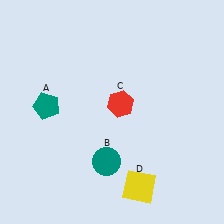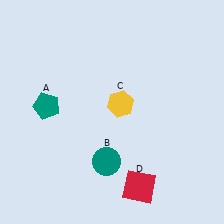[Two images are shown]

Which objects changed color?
C changed from red to yellow. D changed from yellow to red.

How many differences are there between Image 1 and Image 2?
There are 2 differences between the two images.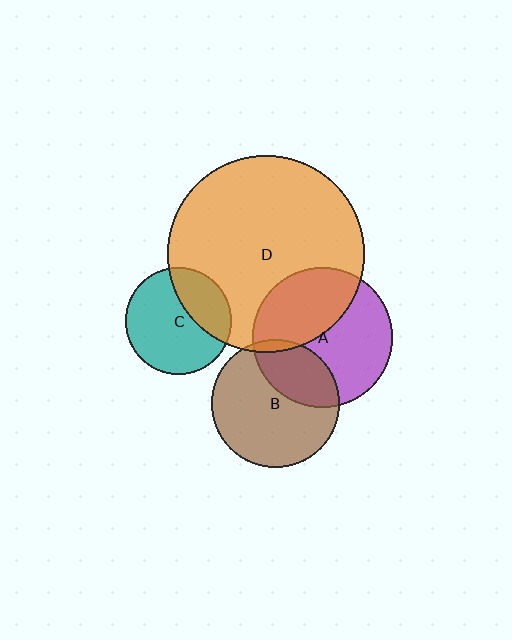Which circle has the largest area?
Circle D (orange).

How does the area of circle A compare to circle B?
Approximately 1.2 times.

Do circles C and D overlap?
Yes.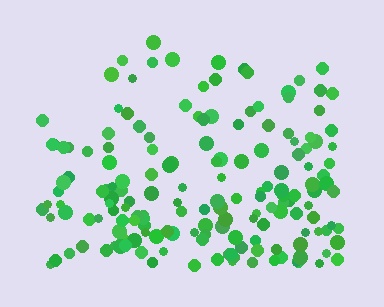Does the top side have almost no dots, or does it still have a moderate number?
Still a moderate number, just noticeably fewer than the bottom.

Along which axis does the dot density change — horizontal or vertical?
Vertical.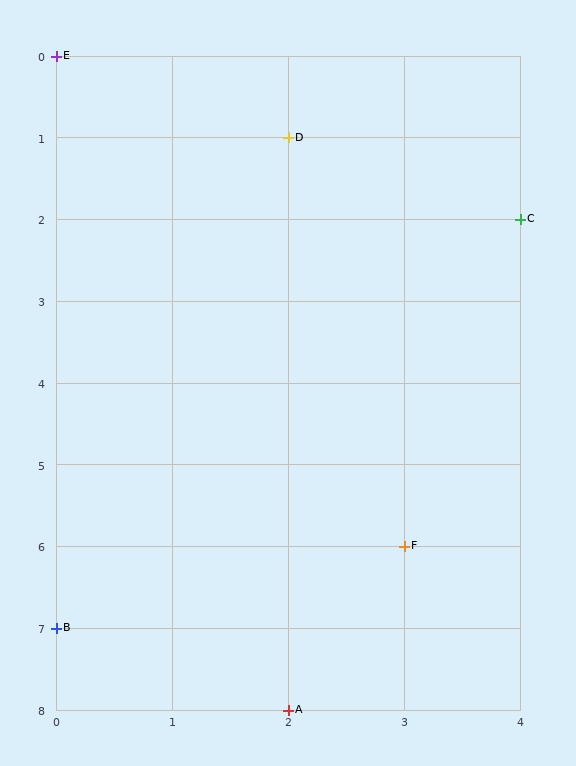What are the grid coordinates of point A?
Point A is at grid coordinates (2, 8).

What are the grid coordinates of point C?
Point C is at grid coordinates (4, 2).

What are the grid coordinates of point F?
Point F is at grid coordinates (3, 6).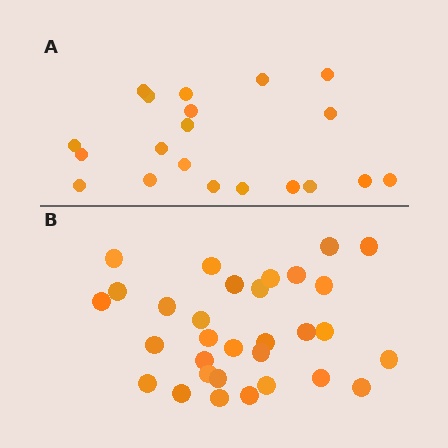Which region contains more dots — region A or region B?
Region B (the bottom region) has more dots.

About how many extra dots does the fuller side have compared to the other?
Region B has roughly 12 or so more dots than region A.